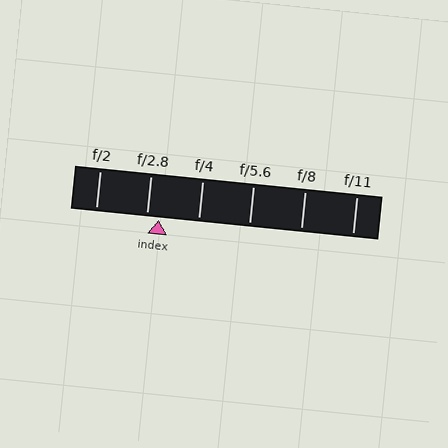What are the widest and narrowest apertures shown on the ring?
The widest aperture shown is f/2 and the narrowest is f/11.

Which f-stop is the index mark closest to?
The index mark is closest to f/2.8.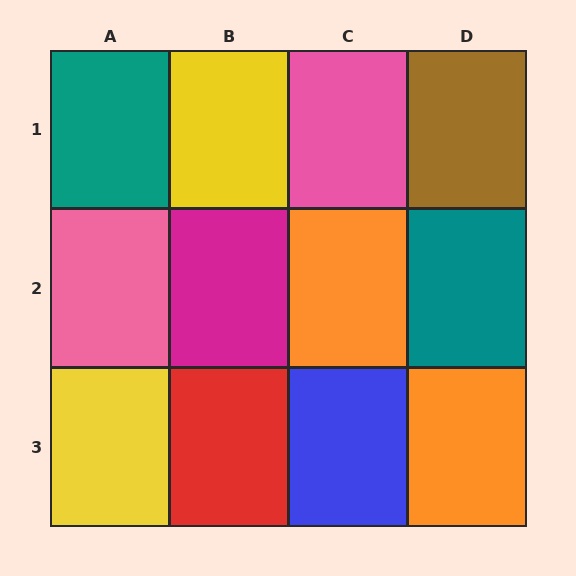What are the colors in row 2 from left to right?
Pink, magenta, orange, teal.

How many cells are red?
1 cell is red.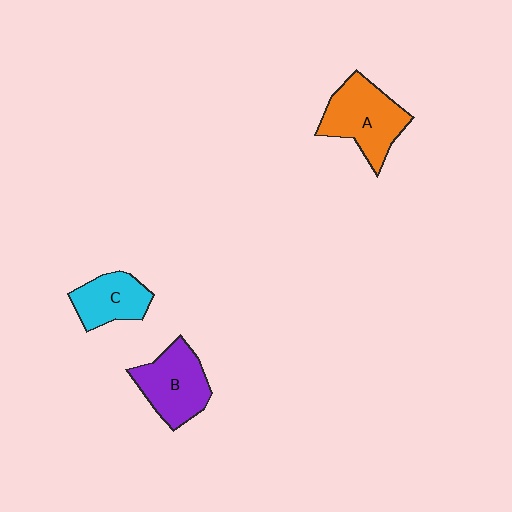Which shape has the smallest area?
Shape C (cyan).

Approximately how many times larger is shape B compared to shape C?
Approximately 1.3 times.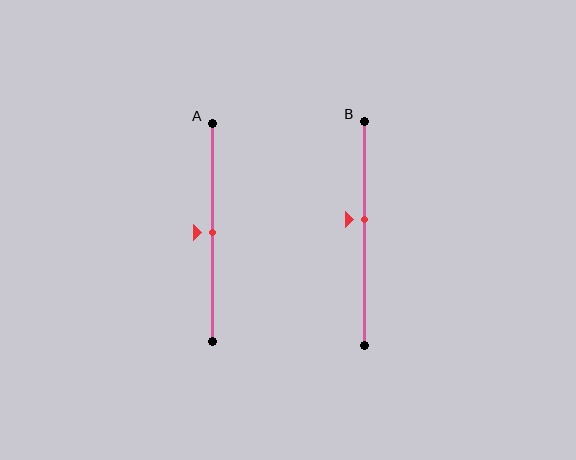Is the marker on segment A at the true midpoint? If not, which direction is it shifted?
Yes, the marker on segment A is at the true midpoint.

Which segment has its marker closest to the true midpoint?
Segment A has its marker closest to the true midpoint.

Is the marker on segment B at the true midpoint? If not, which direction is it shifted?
No, the marker on segment B is shifted upward by about 6% of the segment length.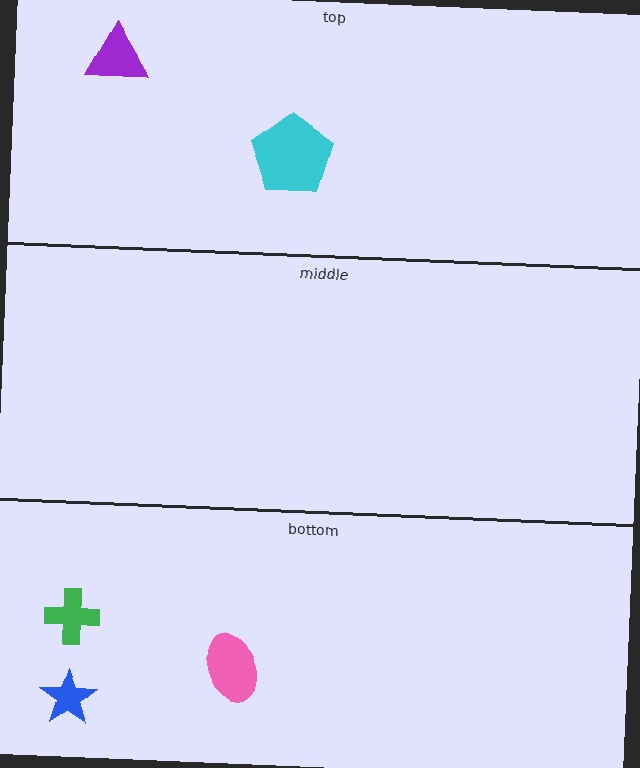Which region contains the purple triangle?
The top region.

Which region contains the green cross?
The bottom region.